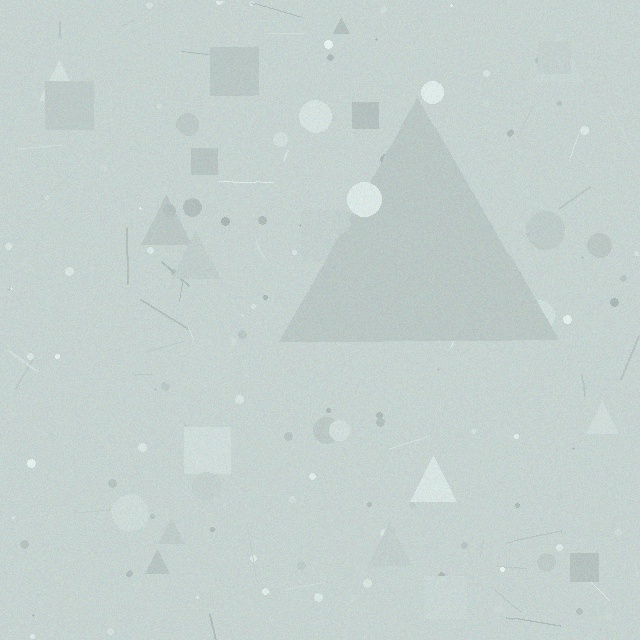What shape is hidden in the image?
A triangle is hidden in the image.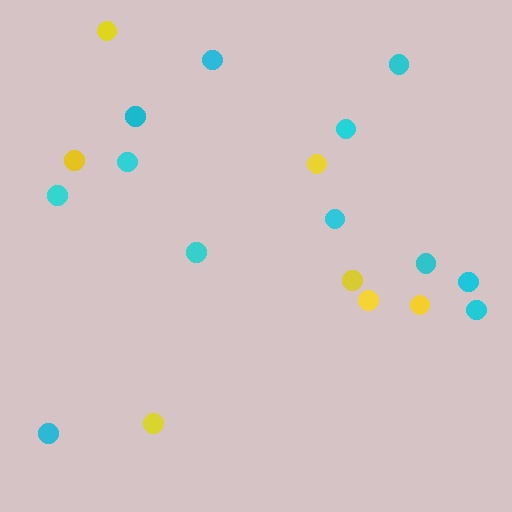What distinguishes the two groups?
There are 2 groups: one group of cyan circles (12) and one group of yellow circles (7).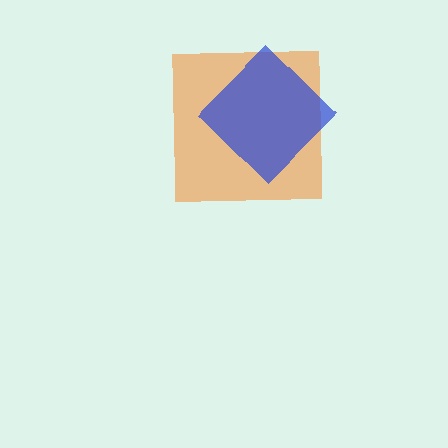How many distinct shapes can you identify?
There are 2 distinct shapes: an orange square, a blue diamond.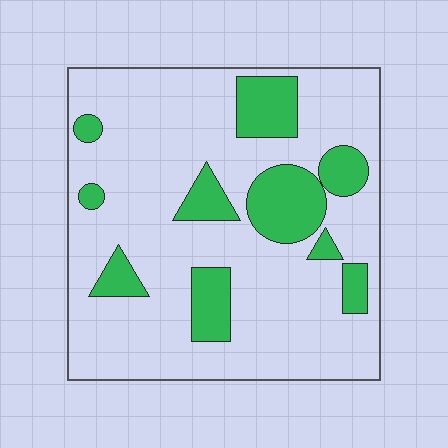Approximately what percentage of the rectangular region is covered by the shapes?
Approximately 20%.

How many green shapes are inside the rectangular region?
10.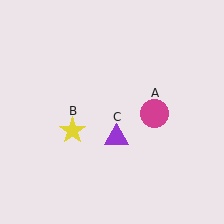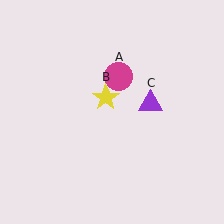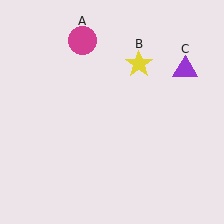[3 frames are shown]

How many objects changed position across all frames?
3 objects changed position: magenta circle (object A), yellow star (object B), purple triangle (object C).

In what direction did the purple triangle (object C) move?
The purple triangle (object C) moved up and to the right.